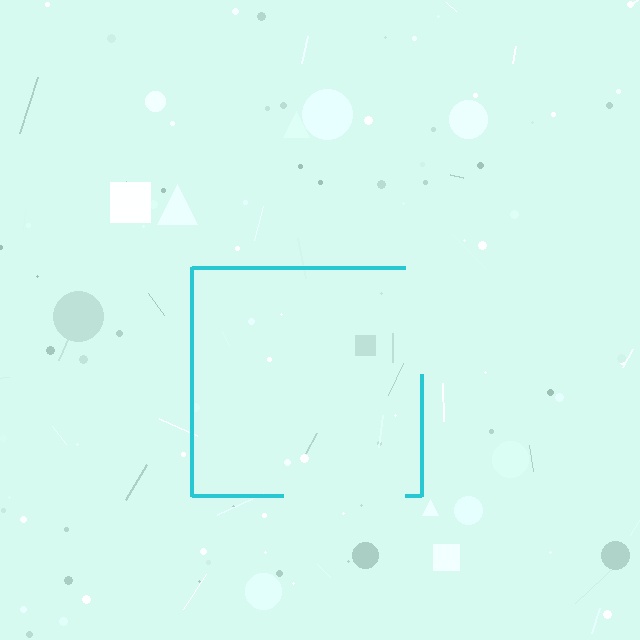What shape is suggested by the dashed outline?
The dashed outline suggests a square.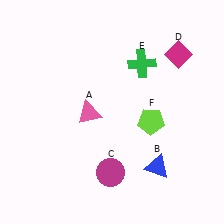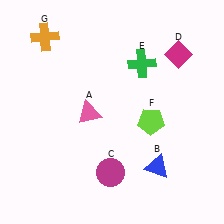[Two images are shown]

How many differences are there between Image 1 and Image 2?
There is 1 difference between the two images.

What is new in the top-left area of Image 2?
An orange cross (G) was added in the top-left area of Image 2.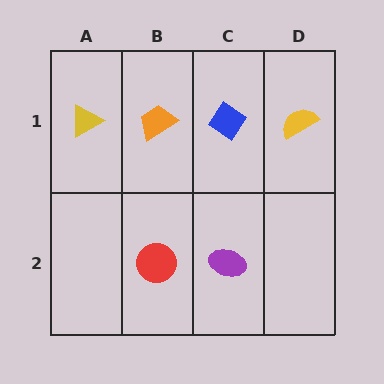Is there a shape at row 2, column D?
No, that cell is empty.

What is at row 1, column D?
A yellow semicircle.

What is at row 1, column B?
An orange trapezoid.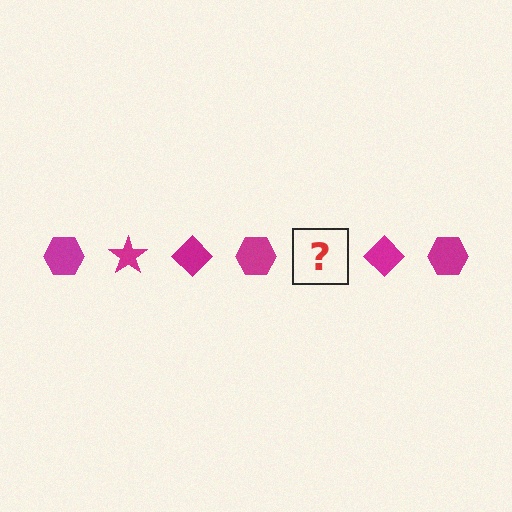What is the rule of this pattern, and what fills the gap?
The rule is that the pattern cycles through hexagon, star, diamond shapes in magenta. The gap should be filled with a magenta star.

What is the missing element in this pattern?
The missing element is a magenta star.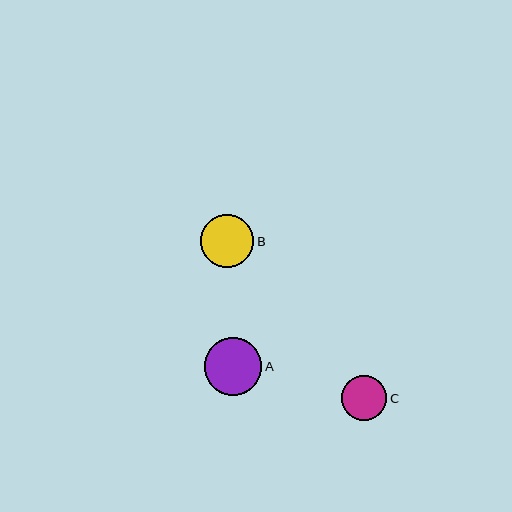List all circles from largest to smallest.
From largest to smallest: A, B, C.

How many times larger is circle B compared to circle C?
Circle B is approximately 1.2 times the size of circle C.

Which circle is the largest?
Circle A is the largest with a size of approximately 57 pixels.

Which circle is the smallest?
Circle C is the smallest with a size of approximately 45 pixels.